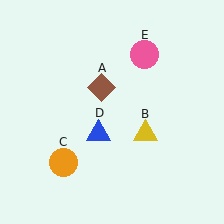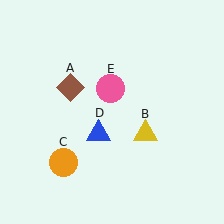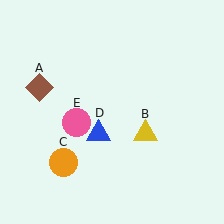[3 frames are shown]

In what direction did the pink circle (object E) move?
The pink circle (object E) moved down and to the left.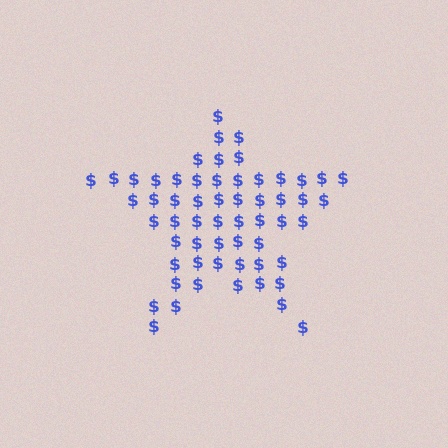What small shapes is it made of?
It is made of small dollar signs.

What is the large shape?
The large shape is a star.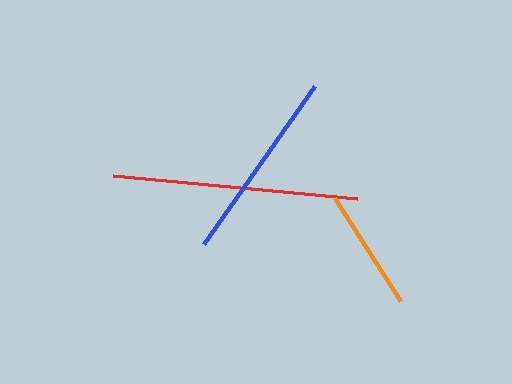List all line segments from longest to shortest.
From longest to shortest: red, blue, orange.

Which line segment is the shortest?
The orange line is the shortest at approximately 123 pixels.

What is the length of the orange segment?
The orange segment is approximately 123 pixels long.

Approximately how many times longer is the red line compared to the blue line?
The red line is approximately 1.3 times the length of the blue line.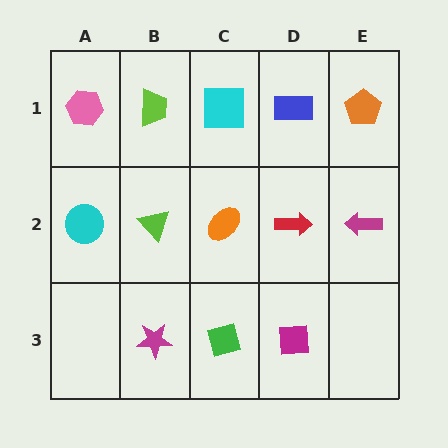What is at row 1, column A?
A pink hexagon.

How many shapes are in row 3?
3 shapes.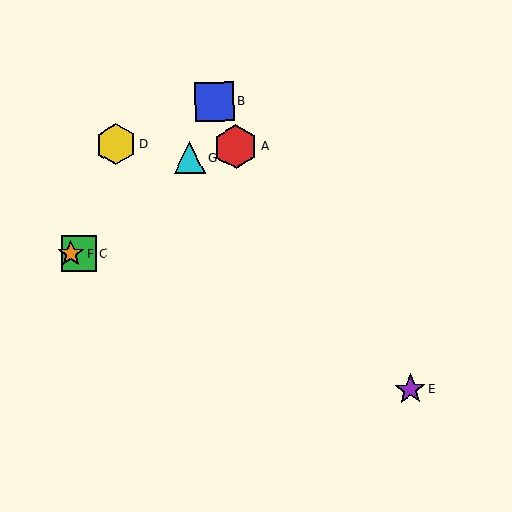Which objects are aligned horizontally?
Objects C, F are aligned horizontally.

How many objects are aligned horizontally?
2 objects (C, F) are aligned horizontally.